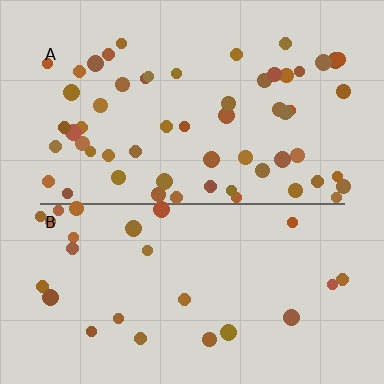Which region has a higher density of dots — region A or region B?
A (the top).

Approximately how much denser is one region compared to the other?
Approximately 2.2× — region A over region B.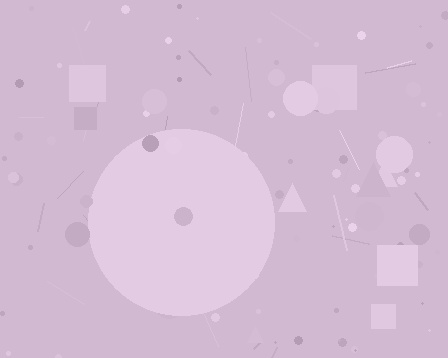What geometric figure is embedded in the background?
A circle is embedded in the background.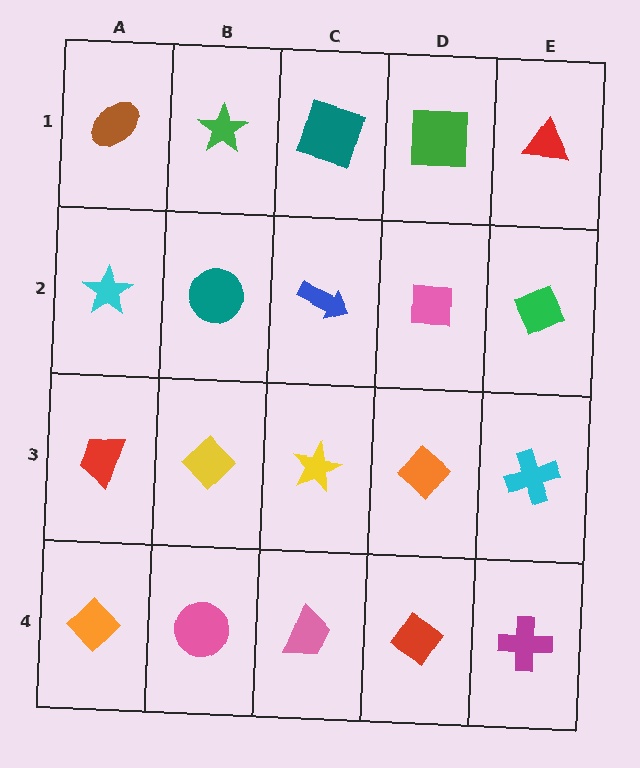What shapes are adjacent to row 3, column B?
A teal circle (row 2, column B), a pink circle (row 4, column B), a red trapezoid (row 3, column A), a yellow star (row 3, column C).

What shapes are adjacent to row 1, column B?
A teal circle (row 2, column B), a brown ellipse (row 1, column A), a teal square (row 1, column C).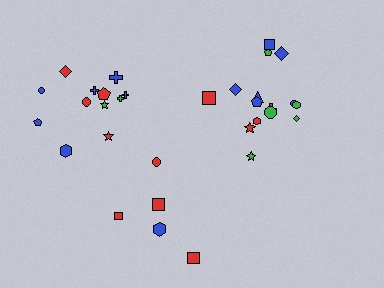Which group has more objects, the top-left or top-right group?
The top-right group.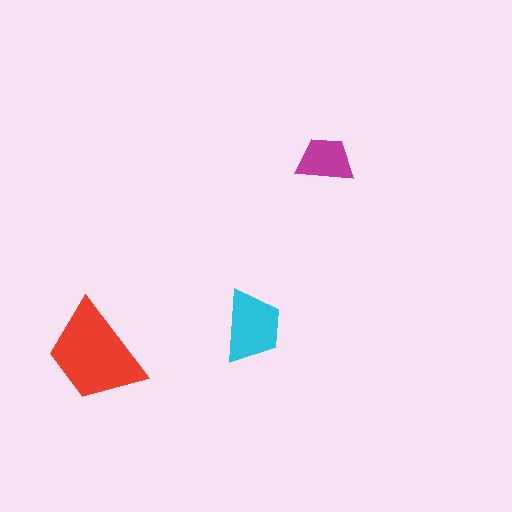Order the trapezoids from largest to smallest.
the red one, the cyan one, the magenta one.